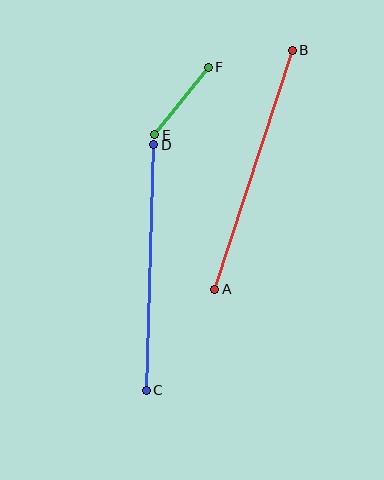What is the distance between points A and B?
The distance is approximately 252 pixels.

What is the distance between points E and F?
The distance is approximately 86 pixels.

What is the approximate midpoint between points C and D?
The midpoint is at approximately (150, 267) pixels.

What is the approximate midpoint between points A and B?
The midpoint is at approximately (254, 170) pixels.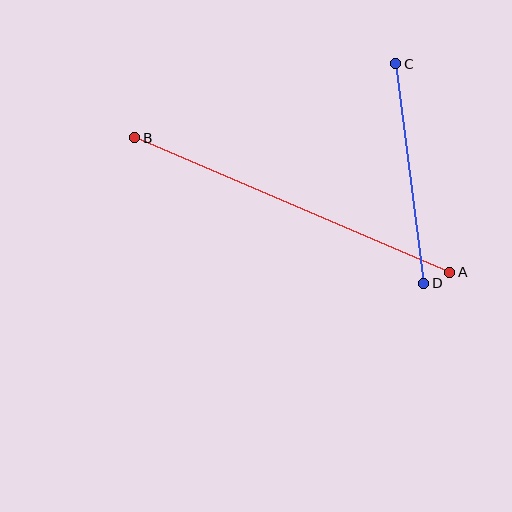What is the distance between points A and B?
The distance is approximately 342 pixels.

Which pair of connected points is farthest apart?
Points A and B are farthest apart.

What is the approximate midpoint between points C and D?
The midpoint is at approximately (410, 174) pixels.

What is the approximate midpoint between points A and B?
The midpoint is at approximately (292, 205) pixels.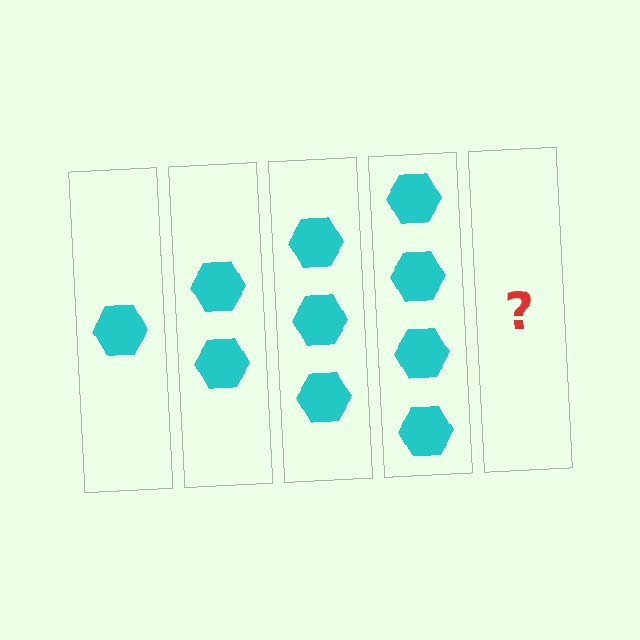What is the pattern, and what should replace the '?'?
The pattern is that each step adds one more hexagon. The '?' should be 5 hexagons.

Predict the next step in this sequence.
The next step is 5 hexagons.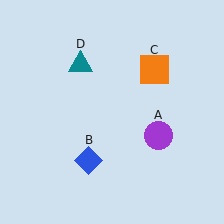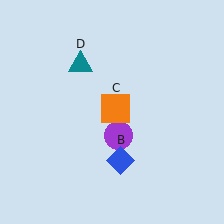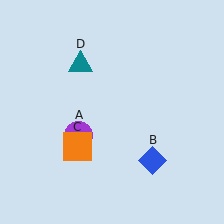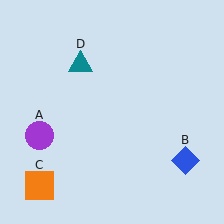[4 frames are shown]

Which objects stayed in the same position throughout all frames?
Teal triangle (object D) remained stationary.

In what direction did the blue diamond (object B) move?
The blue diamond (object B) moved right.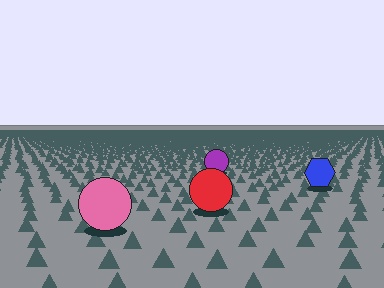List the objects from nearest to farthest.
From nearest to farthest: the pink circle, the red circle, the blue hexagon, the purple circle.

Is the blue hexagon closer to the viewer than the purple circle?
Yes. The blue hexagon is closer — you can tell from the texture gradient: the ground texture is coarser near it.